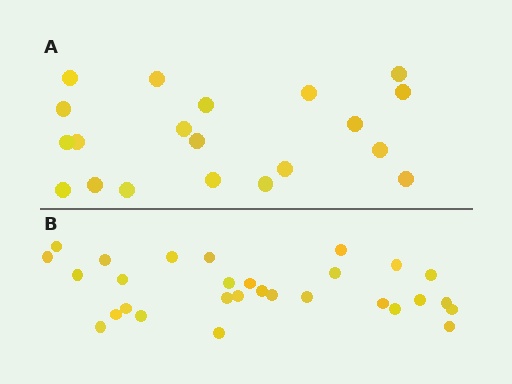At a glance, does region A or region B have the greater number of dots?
Region B (the bottom region) has more dots.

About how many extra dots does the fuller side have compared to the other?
Region B has roughly 8 or so more dots than region A.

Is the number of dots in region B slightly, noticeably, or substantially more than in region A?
Region B has substantially more. The ratio is roughly 1.4 to 1.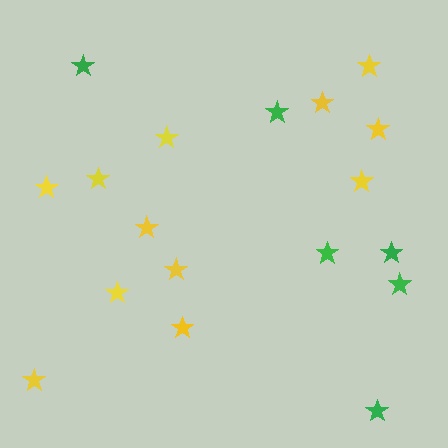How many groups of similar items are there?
There are 2 groups: one group of yellow stars (12) and one group of green stars (6).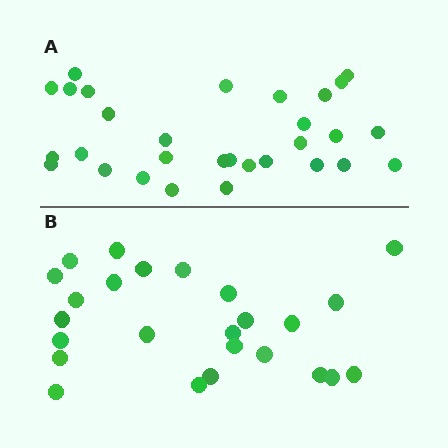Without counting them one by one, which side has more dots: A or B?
Region A (the top region) has more dots.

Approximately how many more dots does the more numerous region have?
Region A has about 5 more dots than region B.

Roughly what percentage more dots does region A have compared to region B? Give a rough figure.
About 20% more.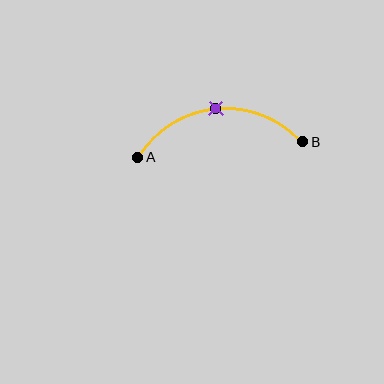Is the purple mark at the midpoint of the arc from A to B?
Yes. The purple mark lies on the arc at equal arc-length from both A and B — it is the arc midpoint.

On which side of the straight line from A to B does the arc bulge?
The arc bulges above the straight line connecting A and B.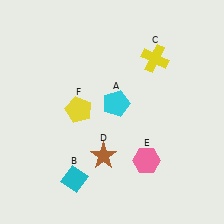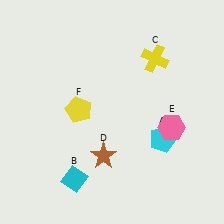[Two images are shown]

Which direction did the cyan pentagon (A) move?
The cyan pentagon (A) moved right.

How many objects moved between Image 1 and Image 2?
2 objects moved between the two images.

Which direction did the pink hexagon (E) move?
The pink hexagon (E) moved up.